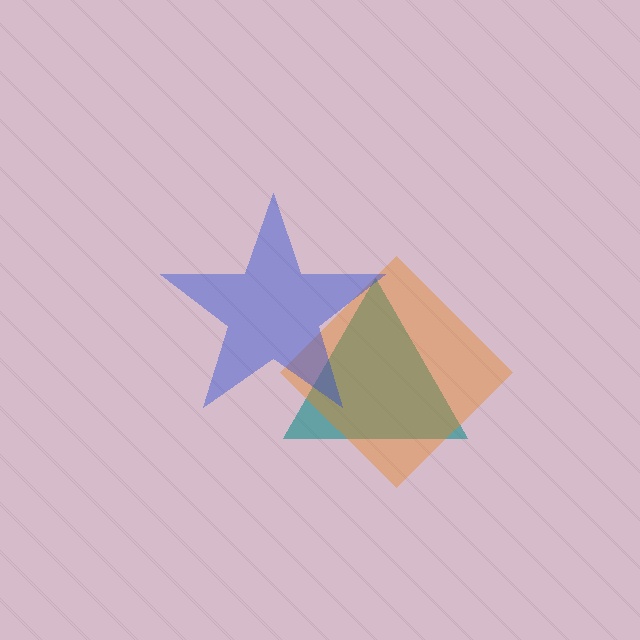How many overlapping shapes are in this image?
There are 3 overlapping shapes in the image.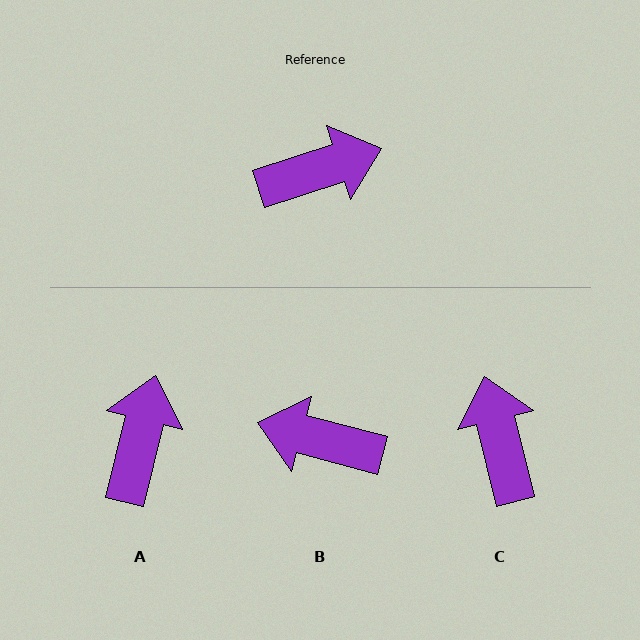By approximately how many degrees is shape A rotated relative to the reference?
Approximately 58 degrees counter-clockwise.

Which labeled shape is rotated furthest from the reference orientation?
B, about 147 degrees away.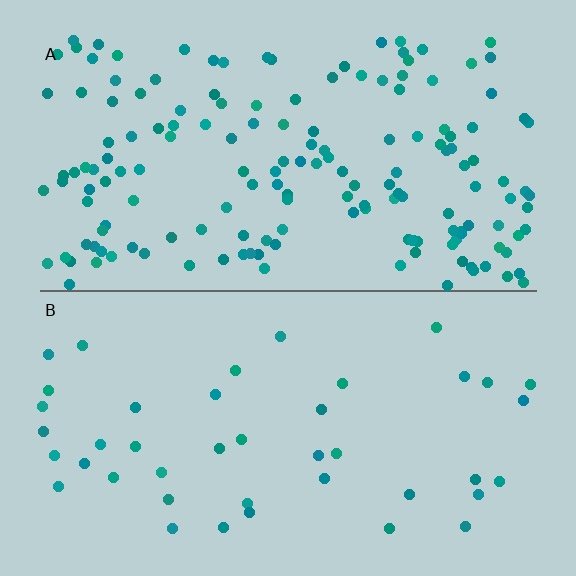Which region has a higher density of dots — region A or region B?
A (the top).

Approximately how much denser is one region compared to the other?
Approximately 3.9× — region A over region B.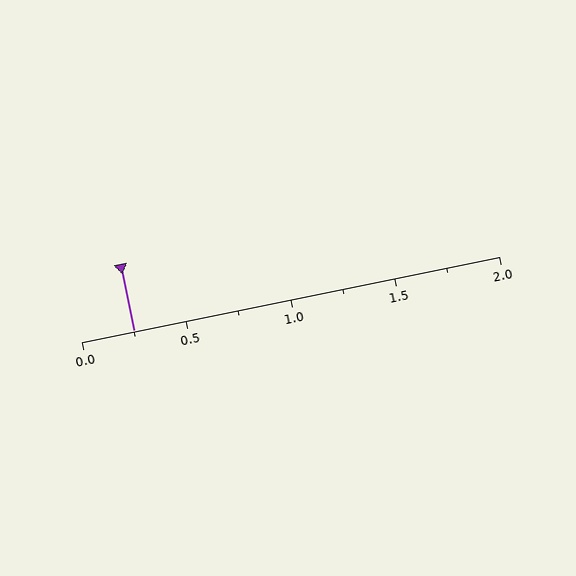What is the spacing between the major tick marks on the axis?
The major ticks are spaced 0.5 apart.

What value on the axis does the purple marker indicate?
The marker indicates approximately 0.25.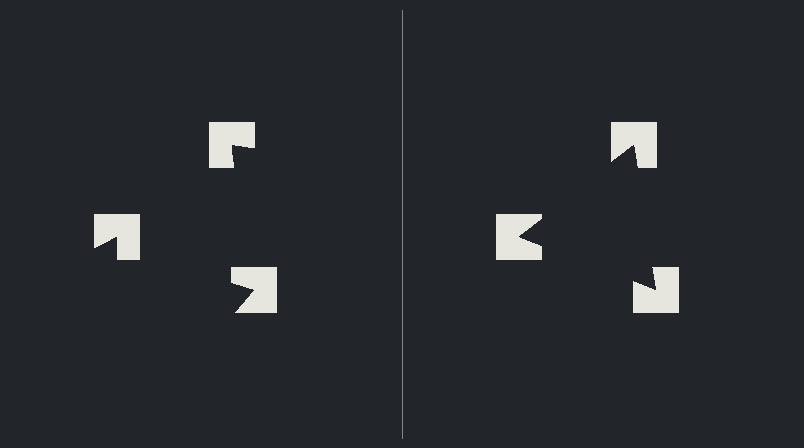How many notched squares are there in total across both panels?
6 — 3 on each side.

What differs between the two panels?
The notched squares are positioned identically on both sides; only the wedge orientations differ. On the right they align to a triangle; on the left they are misaligned.